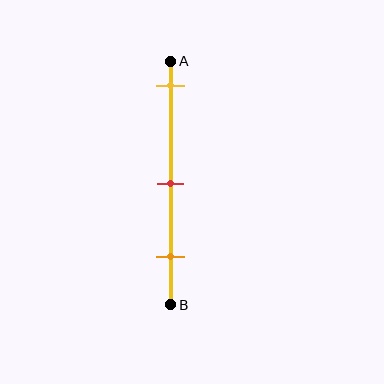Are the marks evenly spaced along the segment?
Yes, the marks are approximately evenly spaced.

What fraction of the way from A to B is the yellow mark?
The yellow mark is approximately 10% (0.1) of the way from A to B.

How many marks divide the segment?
There are 3 marks dividing the segment.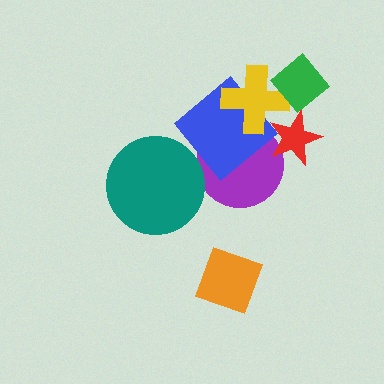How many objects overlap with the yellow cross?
4 objects overlap with the yellow cross.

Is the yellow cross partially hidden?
Yes, it is partially covered by another shape.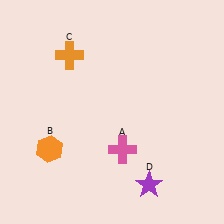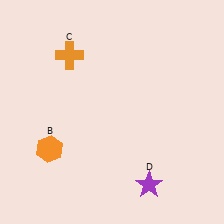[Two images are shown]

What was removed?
The pink cross (A) was removed in Image 2.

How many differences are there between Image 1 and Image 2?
There is 1 difference between the two images.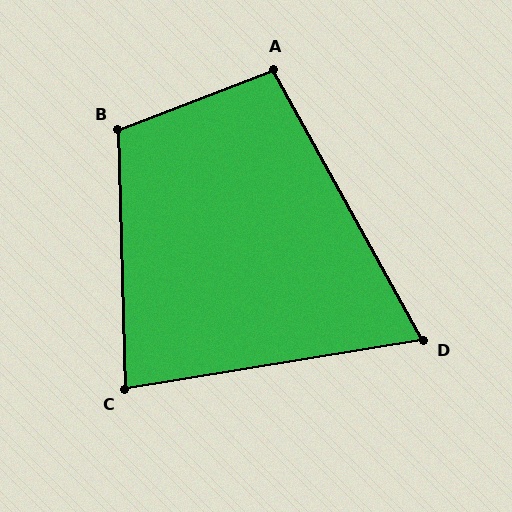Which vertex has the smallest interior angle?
D, at approximately 70 degrees.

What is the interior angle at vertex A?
Approximately 98 degrees (obtuse).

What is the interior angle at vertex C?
Approximately 82 degrees (acute).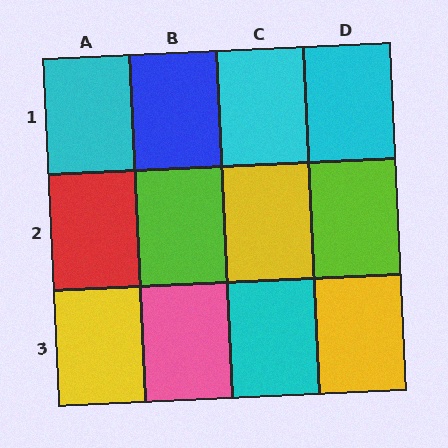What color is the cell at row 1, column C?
Cyan.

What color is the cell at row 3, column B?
Pink.